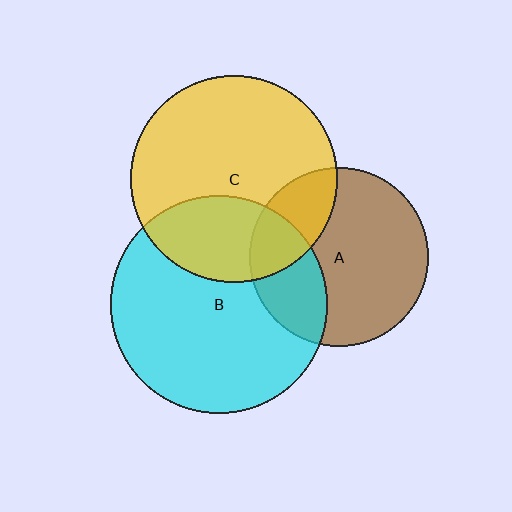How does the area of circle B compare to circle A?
Approximately 1.5 times.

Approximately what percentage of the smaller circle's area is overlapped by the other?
Approximately 25%.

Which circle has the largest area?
Circle B (cyan).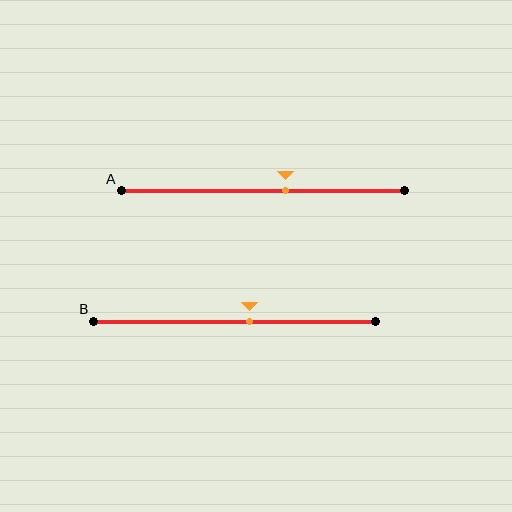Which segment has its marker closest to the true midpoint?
Segment B has its marker closest to the true midpoint.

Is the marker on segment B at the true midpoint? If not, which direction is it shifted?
No, the marker on segment B is shifted to the right by about 5% of the segment length.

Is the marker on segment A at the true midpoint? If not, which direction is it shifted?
No, the marker on segment A is shifted to the right by about 8% of the segment length.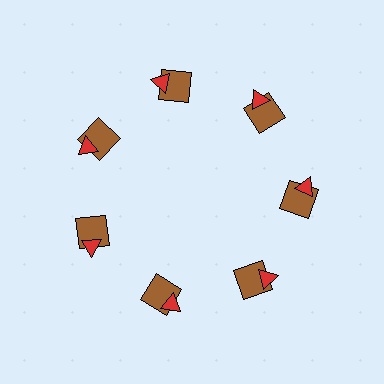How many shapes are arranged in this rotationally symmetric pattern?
There are 14 shapes, arranged in 7 groups of 2.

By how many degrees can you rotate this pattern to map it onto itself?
The pattern maps onto itself every 51 degrees of rotation.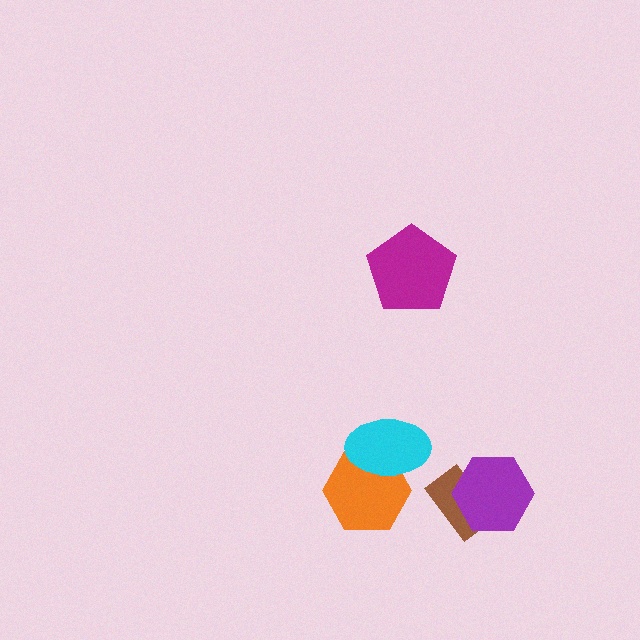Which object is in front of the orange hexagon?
The cyan ellipse is in front of the orange hexagon.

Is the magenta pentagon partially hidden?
No, no other shape covers it.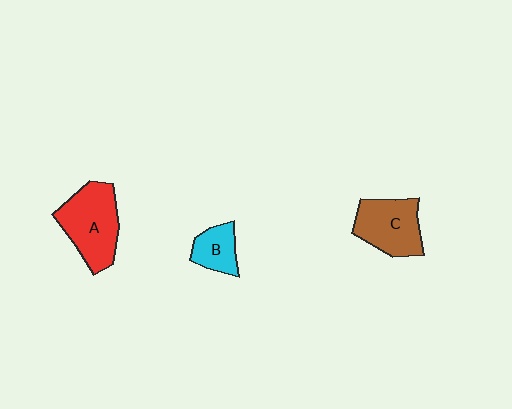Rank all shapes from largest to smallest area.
From largest to smallest: A (red), C (brown), B (cyan).